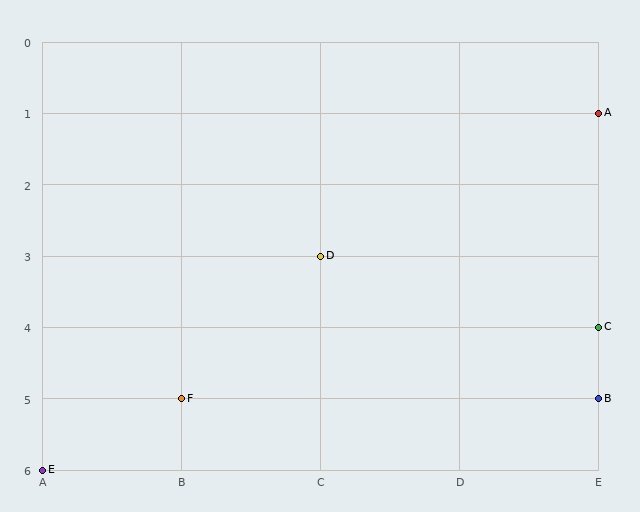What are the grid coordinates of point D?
Point D is at grid coordinates (C, 3).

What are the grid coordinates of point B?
Point B is at grid coordinates (E, 5).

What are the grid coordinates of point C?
Point C is at grid coordinates (E, 4).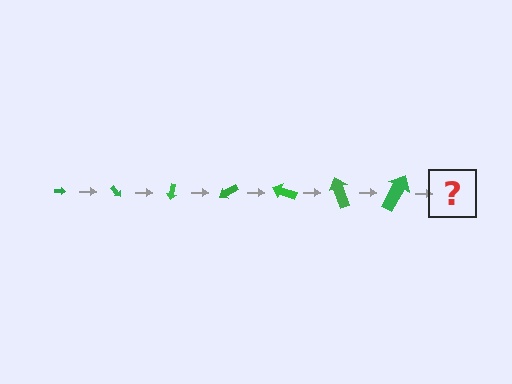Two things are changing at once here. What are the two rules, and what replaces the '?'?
The two rules are that the arrow grows larger each step and it rotates 50 degrees each step. The '?' should be an arrow, larger than the previous one and rotated 350 degrees from the start.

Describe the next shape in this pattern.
It should be an arrow, larger than the previous one and rotated 350 degrees from the start.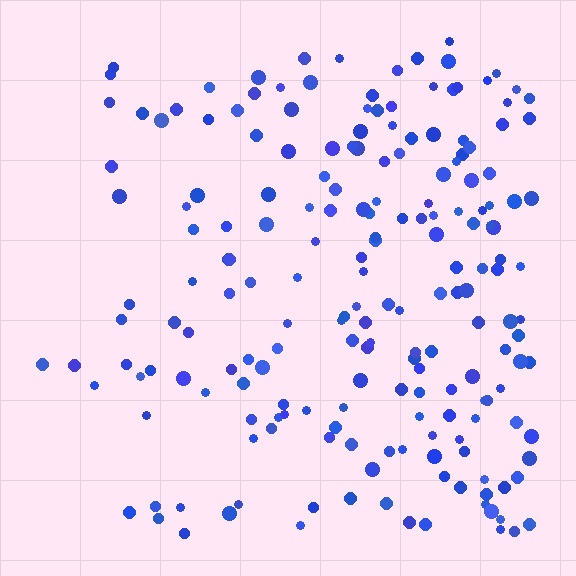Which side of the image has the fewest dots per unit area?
The left.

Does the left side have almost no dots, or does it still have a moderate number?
Still a moderate number, just noticeably fewer than the right.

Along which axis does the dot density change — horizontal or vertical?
Horizontal.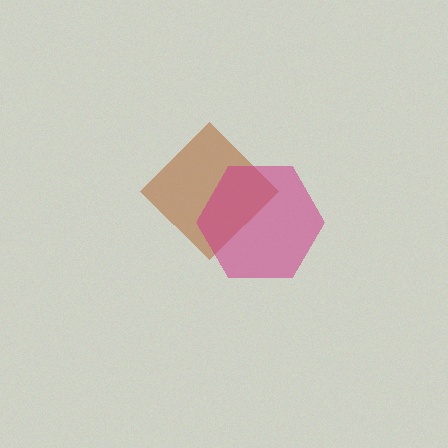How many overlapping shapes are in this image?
There are 2 overlapping shapes in the image.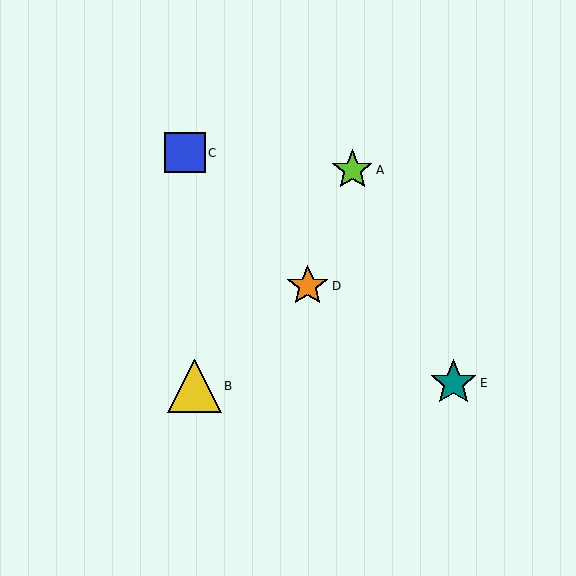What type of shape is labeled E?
Shape E is a teal star.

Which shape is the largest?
The yellow triangle (labeled B) is the largest.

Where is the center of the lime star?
The center of the lime star is at (352, 170).